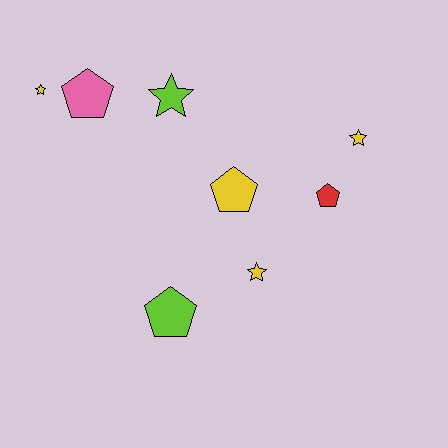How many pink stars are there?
There are no pink stars.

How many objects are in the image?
There are 8 objects.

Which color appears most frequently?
Yellow, with 4 objects.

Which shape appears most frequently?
Pentagon, with 4 objects.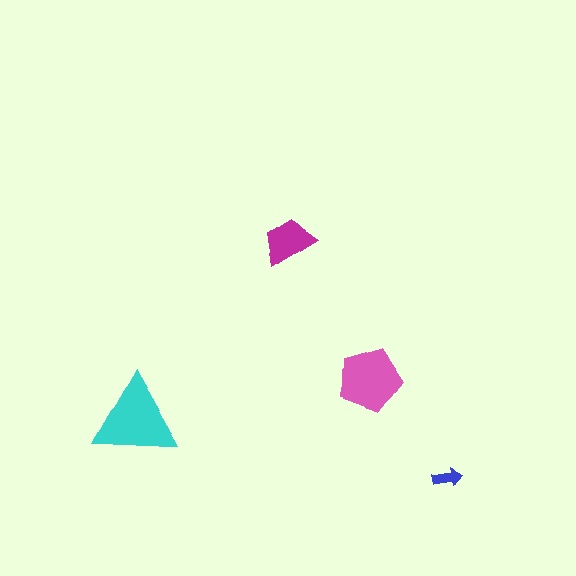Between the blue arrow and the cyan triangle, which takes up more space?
The cyan triangle.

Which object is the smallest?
The blue arrow.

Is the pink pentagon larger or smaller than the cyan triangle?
Smaller.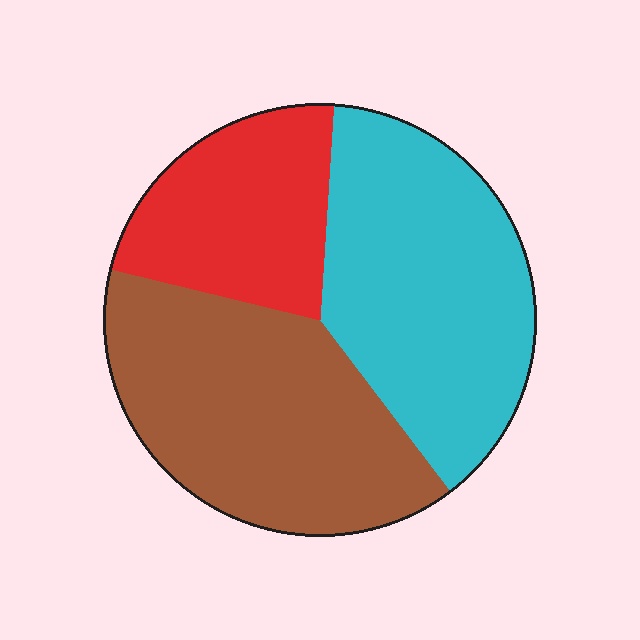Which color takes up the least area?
Red, at roughly 20%.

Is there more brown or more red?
Brown.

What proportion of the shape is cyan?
Cyan covers roughly 40% of the shape.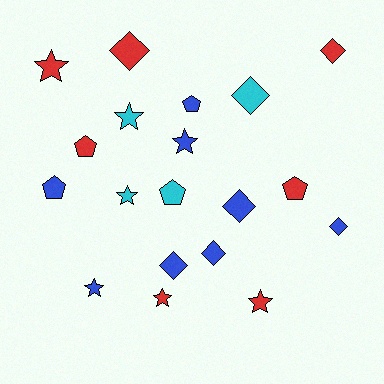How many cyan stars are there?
There are 2 cyan stars.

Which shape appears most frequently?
Diamond, with 7 objects.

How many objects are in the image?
There are 19 objects.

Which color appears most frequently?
Blue, with 8 objects.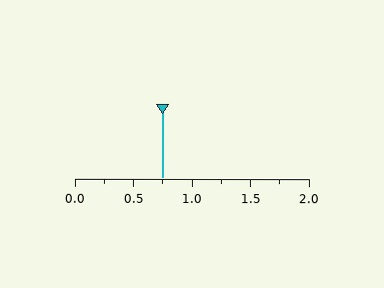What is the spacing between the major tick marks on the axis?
The major ticks are spaced 0.5 apart.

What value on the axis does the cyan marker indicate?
The marker indicates approximately 0.75.